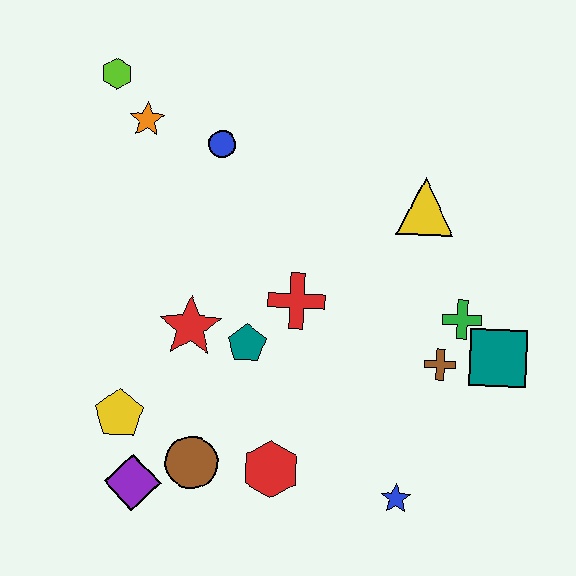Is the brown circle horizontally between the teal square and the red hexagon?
No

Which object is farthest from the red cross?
The lime hexagon is farthest from the red cross.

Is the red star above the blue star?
Yes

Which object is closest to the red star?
The teal pentagon is closest to the red star.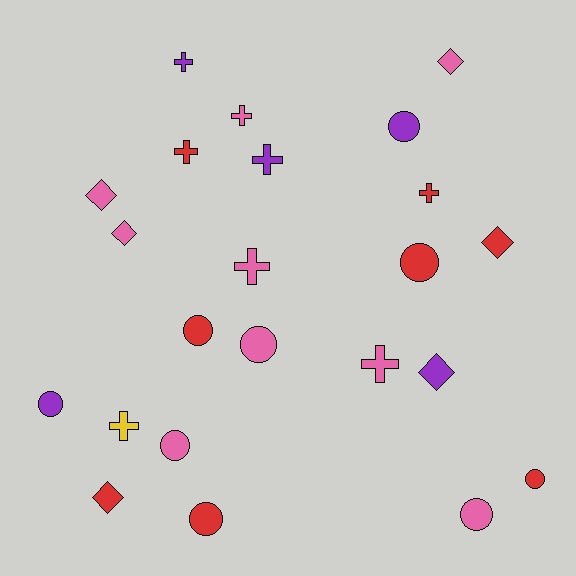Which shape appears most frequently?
Circle, with 9 objects.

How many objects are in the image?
There are 23 objects.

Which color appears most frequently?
Pink, with 9 objects.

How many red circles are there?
There are 4 red circles.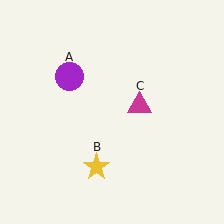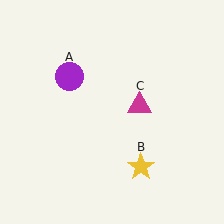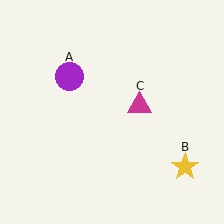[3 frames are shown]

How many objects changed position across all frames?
1 object changed position: yellow star (object B).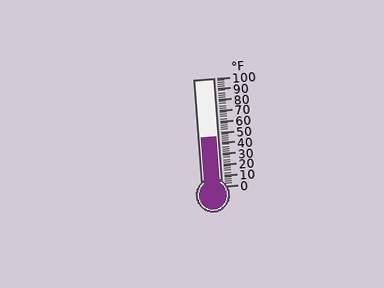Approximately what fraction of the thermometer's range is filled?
The thermometer is filled to approximately 45% of its range.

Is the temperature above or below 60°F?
The temperature is below 60°F.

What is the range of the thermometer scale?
The thermometer scale ranges from 0°F to 100°F.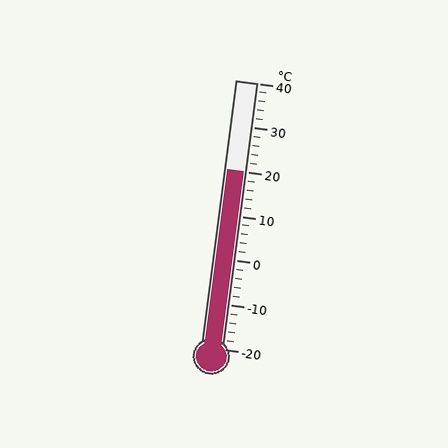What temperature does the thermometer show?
The thermometer shows approximately 20°C.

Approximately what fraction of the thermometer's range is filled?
The thermometer is filled to approximately 65% of its range.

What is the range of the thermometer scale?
The thermometer scale ranges from -20°C to 40°C.